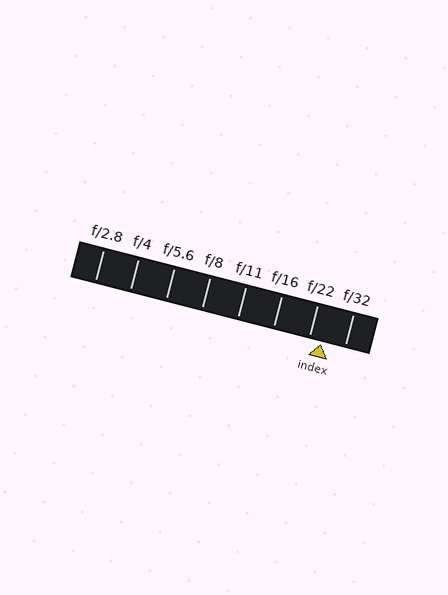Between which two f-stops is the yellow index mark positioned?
The index mark is between f/22 and f/32.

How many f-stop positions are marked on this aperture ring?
There are 8 f-stop positions marked.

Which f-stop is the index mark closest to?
The index mark is closest to f/22.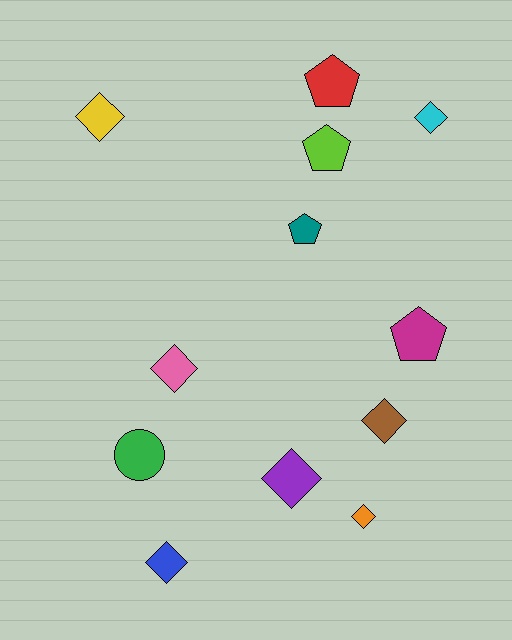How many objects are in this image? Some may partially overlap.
There are 12 objects.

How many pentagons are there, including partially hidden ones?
There are 4 pentagons.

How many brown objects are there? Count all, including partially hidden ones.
There is 1 brown object.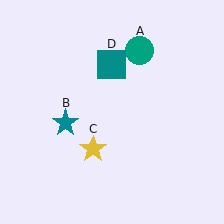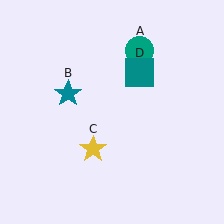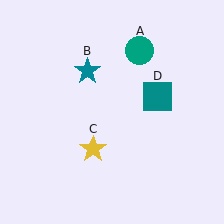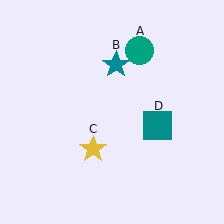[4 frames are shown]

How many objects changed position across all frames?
2 objects changed position: teal star (object B), teal square (object D).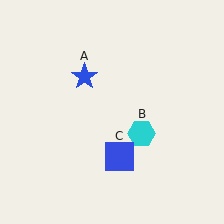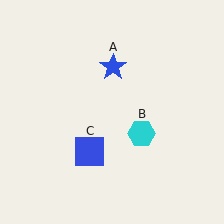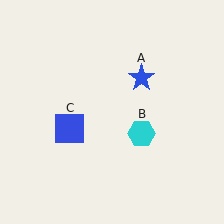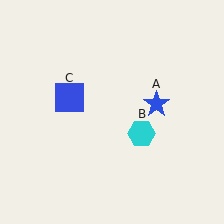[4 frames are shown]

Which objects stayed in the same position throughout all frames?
Cyan hexagon (object B) remained stationary.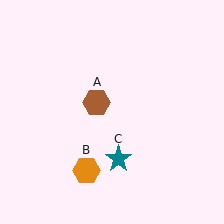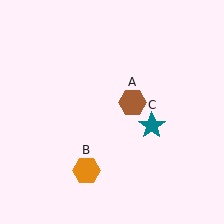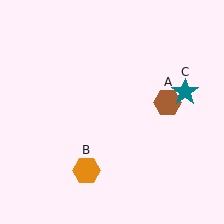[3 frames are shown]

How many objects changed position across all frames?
2 objects changed position: brown hexagon (object A), teal star (object C).